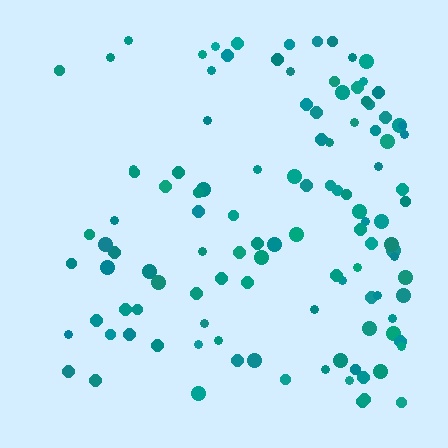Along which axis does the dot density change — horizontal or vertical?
Horizontal.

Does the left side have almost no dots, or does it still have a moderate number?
Still a moderate number, just noticeably fewer than the right.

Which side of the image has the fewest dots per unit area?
The left.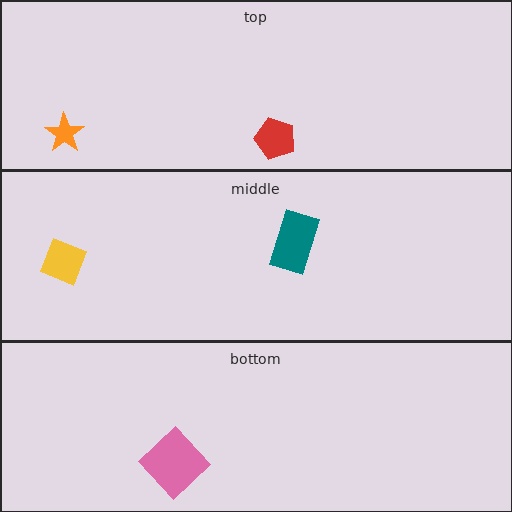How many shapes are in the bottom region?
1.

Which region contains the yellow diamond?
The middle region.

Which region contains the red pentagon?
The top region.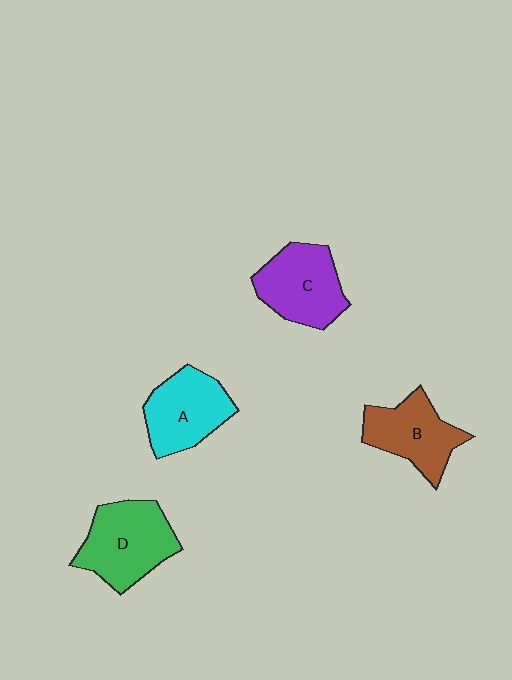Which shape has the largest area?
Shape D (green).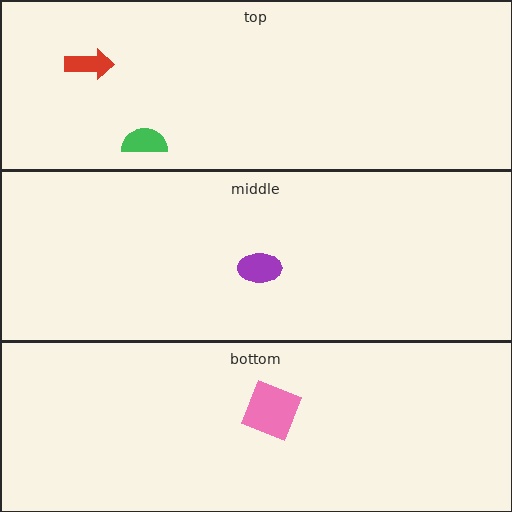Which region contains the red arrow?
The top region.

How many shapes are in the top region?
2.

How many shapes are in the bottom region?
1.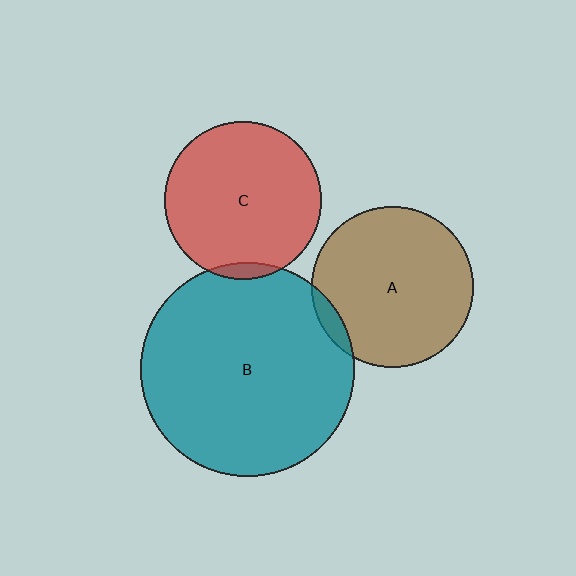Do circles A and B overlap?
Yes.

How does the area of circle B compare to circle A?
Approximately 1.8 times.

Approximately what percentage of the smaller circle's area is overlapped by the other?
Approximately 5%.